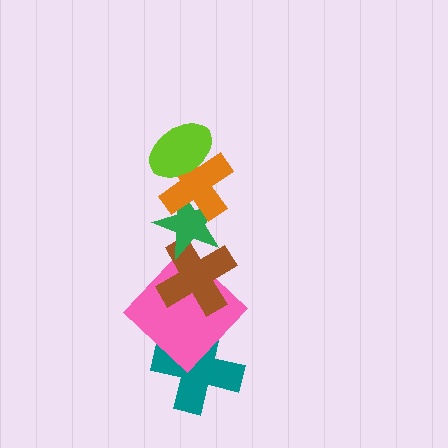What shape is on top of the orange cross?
The lime ellipse is on top of the orange cross.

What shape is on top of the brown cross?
The green star is on top of the brown cross.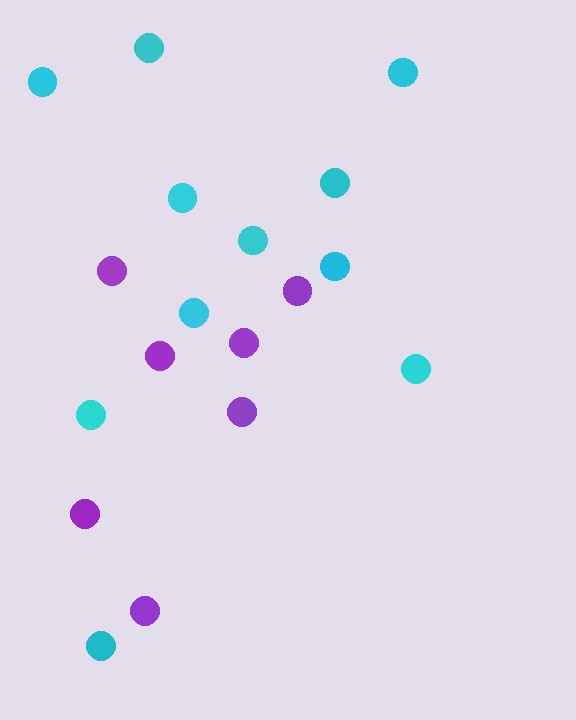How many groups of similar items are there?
There are 2 groups: one group of cyan circles (11) and one group of purple circles (7).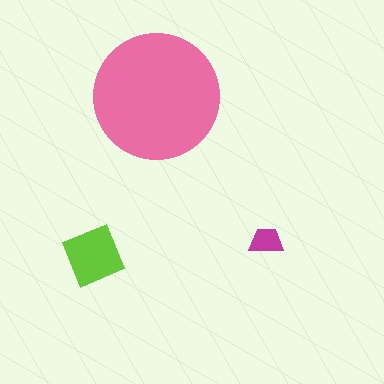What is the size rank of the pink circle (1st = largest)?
1st.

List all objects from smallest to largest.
The magenta trapezoid, the lime diamond, the pink circle.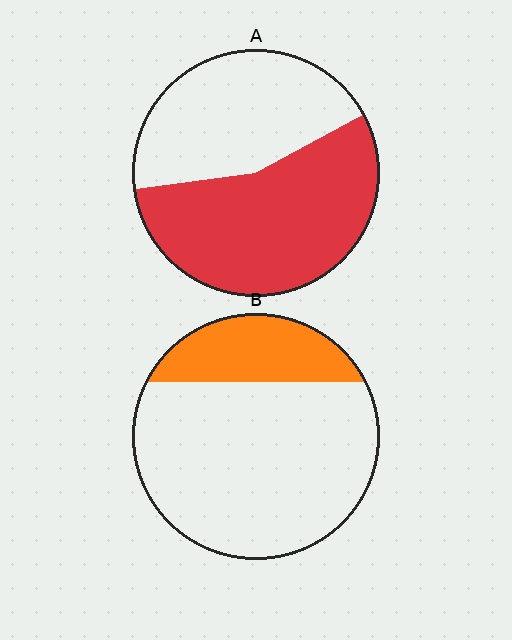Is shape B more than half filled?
No.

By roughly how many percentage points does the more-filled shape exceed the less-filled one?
By roughly 35 percentage points (A over B).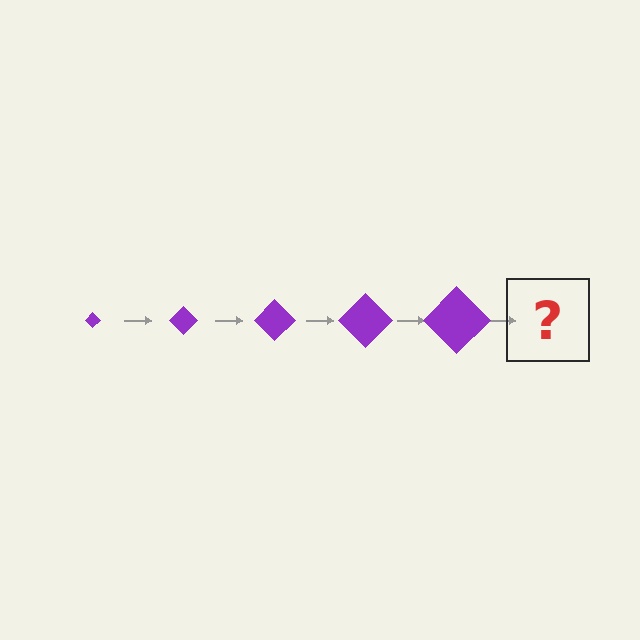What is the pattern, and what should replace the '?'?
The pattern is that the diamond gets progressively larger each step. The '?' should be a purple diamond, larger than the previous one.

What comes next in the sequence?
The next element should be a purple diamond, larger than the previous one.